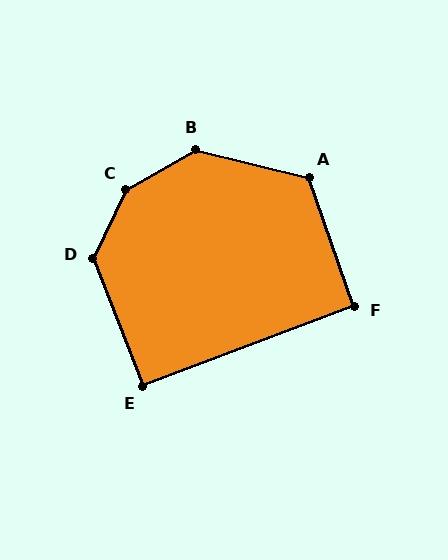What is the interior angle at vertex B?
Approximately 136 degrees (obtuse).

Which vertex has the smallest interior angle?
E, at approximately 91 degrees.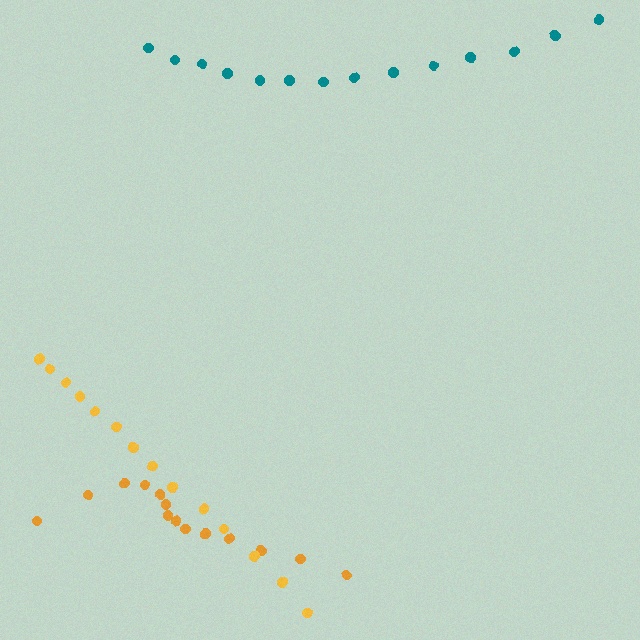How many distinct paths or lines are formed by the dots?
There are 3 distinct paths.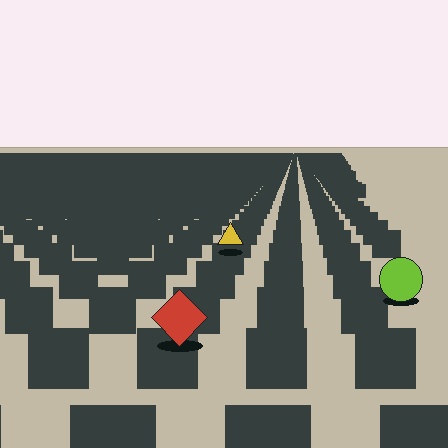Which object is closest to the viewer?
The red diamond is closest. The texture marks near it are larger and more spread out.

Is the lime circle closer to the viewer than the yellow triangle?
Yes. The lime circle is closer — you can tell from the texture gradient: the ground texture is coarser near it.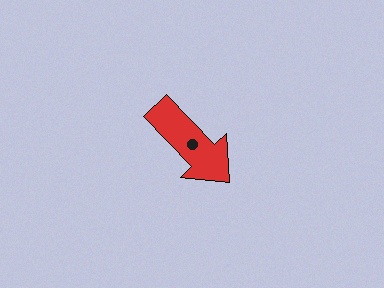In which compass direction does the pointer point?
Southeast.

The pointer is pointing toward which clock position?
Roughly 5 o'clock.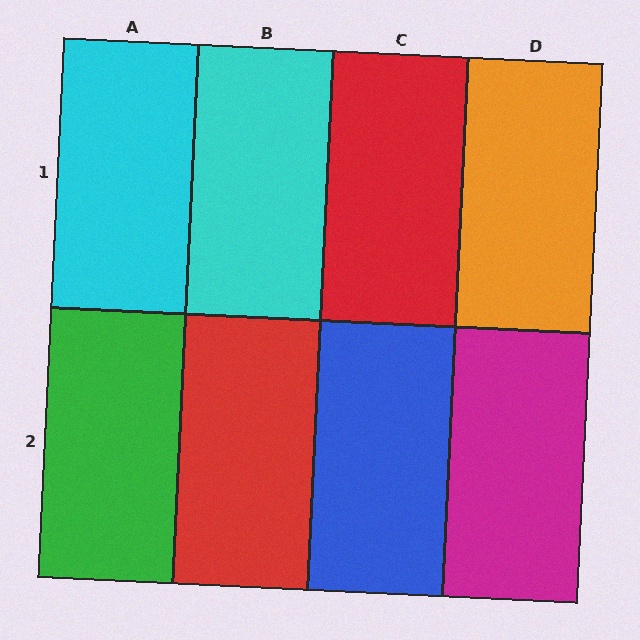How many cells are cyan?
2 cells are cyan.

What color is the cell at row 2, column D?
Magenta.